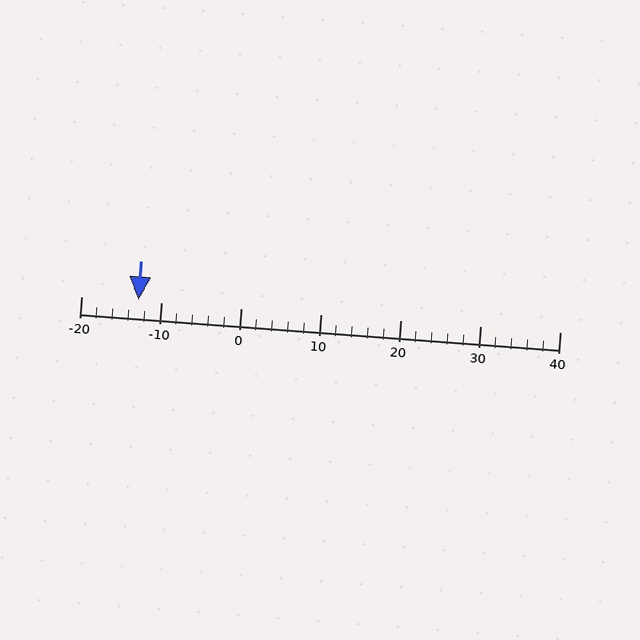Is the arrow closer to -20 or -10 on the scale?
The arrow is closer to -10.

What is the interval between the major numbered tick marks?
The major tick marks are spaced 10 units apart.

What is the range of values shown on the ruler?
The ruler shows values from -20 to 40.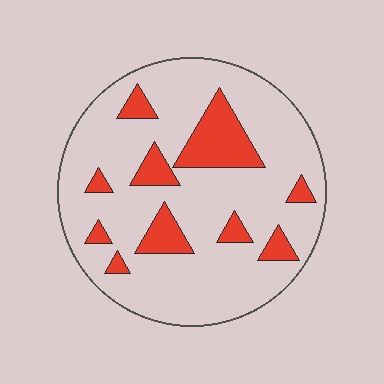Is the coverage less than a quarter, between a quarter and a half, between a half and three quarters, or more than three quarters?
Less than a quarter.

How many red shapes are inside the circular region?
10.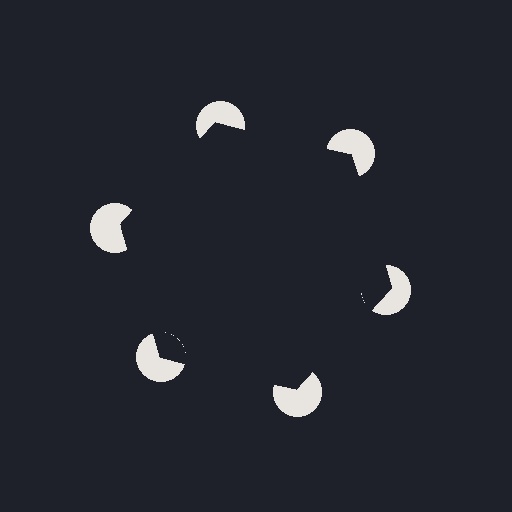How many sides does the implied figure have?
6 sides.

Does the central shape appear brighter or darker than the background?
It typically appears slightly darker than the background, even though no actual brightness change is drawn.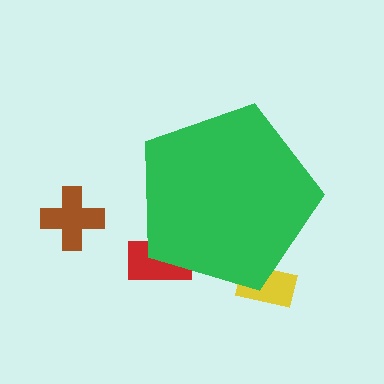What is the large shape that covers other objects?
A green pentagon.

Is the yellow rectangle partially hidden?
Yes, the yellow rectangle is partially hidden behind the green pentagon.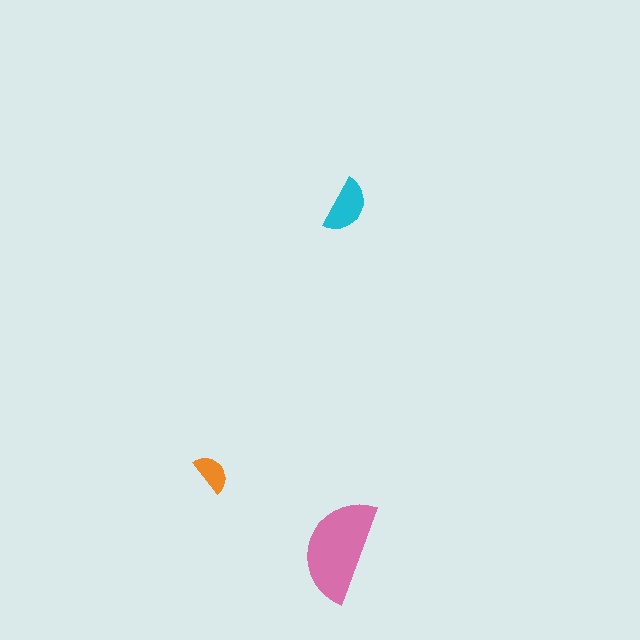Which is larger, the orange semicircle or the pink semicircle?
The pink one.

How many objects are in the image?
There are 3 objects in the image.